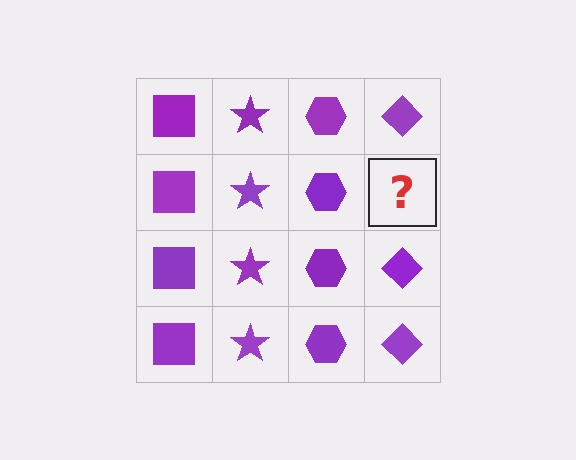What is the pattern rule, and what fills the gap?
The rule is that each column has a consistent shape. The gap should be filled with a purple diamond.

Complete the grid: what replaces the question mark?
The question mark should be replaced with a purple diamond.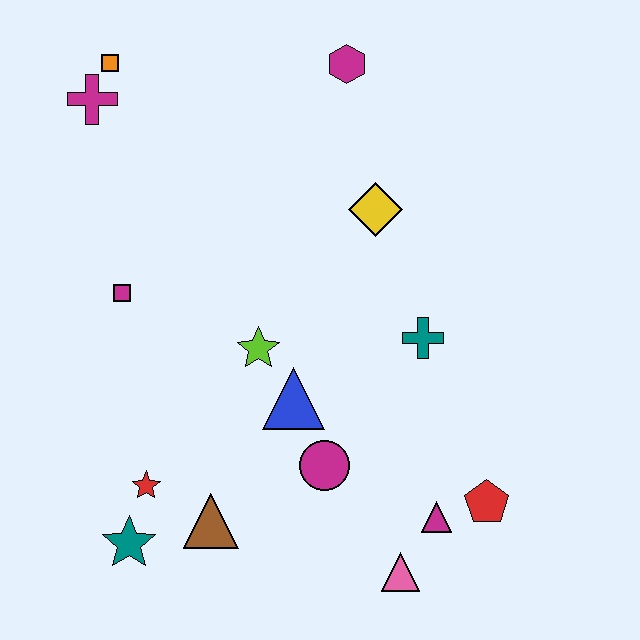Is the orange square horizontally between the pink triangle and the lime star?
No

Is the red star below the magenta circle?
Yes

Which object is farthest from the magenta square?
The red pentagon is farthest from the magenta square.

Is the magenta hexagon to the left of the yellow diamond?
Yes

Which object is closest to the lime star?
The blue triangle is closest to the lime star.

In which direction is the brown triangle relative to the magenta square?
The brown triangle is below the magenta square.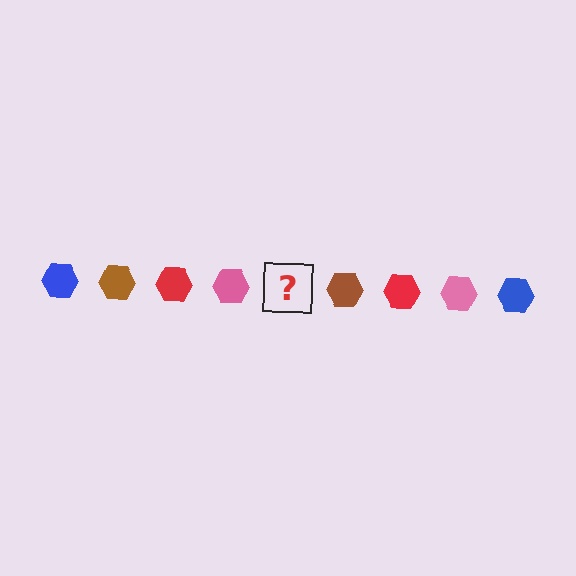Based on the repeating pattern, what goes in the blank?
The blank should be a blue hexagon.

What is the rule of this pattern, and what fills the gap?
The rule is that the pattern cycles through blue, brown, red, pink hexagons. The gap should be filled with a blue hexagon.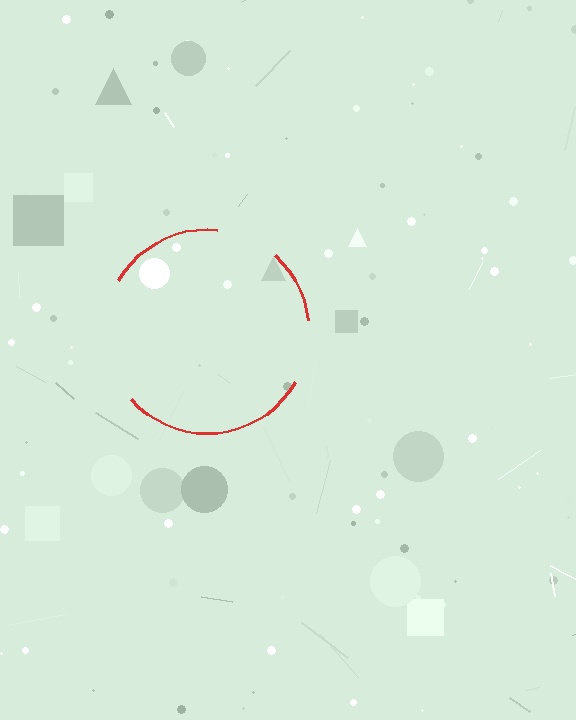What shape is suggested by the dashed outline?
The dashed outline suggests a circle.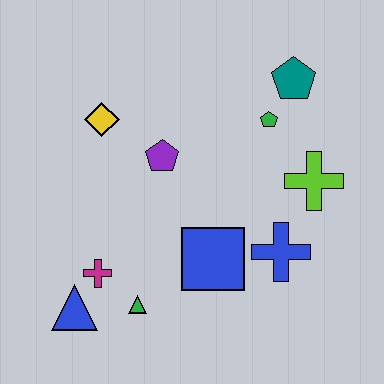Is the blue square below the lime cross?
Yes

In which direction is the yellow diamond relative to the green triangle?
The yellow diamond is above the green triangle.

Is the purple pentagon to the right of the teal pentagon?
No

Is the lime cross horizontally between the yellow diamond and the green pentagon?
No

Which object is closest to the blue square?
The blue cross is closest to the blue square.